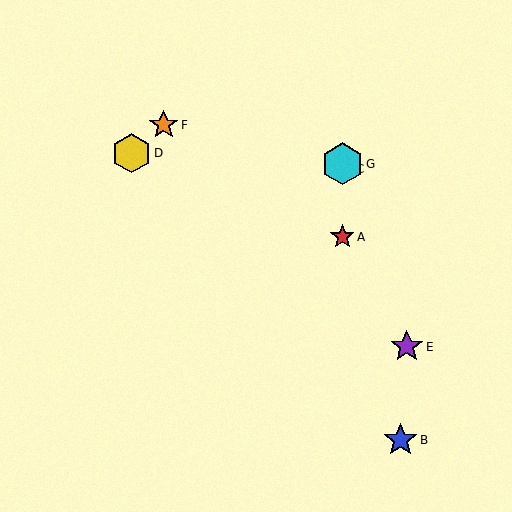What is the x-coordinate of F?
Object F is at x≈164.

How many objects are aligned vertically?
3 objects (A, C, G) are aligned vertically.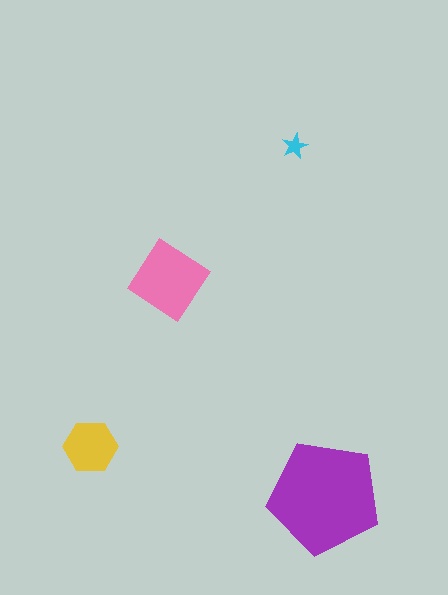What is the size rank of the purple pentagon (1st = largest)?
1st.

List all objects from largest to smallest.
The purple pentagon, the pink diamond, the yellow hexagon, the cyan star.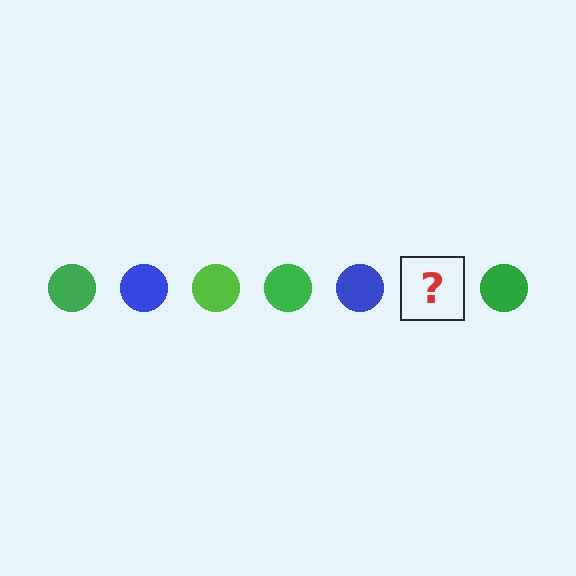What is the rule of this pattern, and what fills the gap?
The rule is that the pattern cycles through green, blue, lime circles. The gap should be filled with a lime circle.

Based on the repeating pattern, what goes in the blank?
The blank should be a lime circle.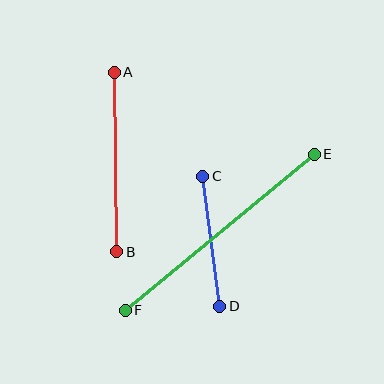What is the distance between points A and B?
The distance is approximately 179 pixels.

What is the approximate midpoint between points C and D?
The midpoint is at approximately (211, 241) pixels.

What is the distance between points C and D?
The distance is approximately 131 pixels.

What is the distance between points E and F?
The distance is approximately 245 pixels.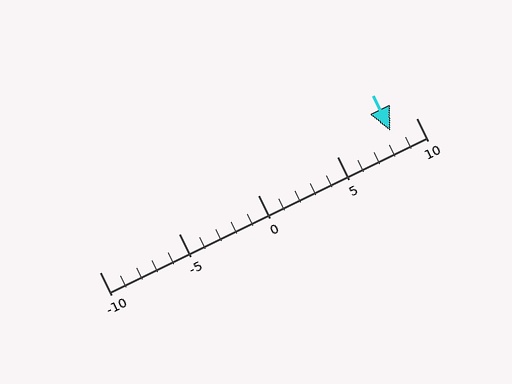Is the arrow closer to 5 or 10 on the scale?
The arrow is closer to 10.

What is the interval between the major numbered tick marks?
The major tick marks are spaced 5 units apart.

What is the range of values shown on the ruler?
The ruler shows values from -10 to 10.